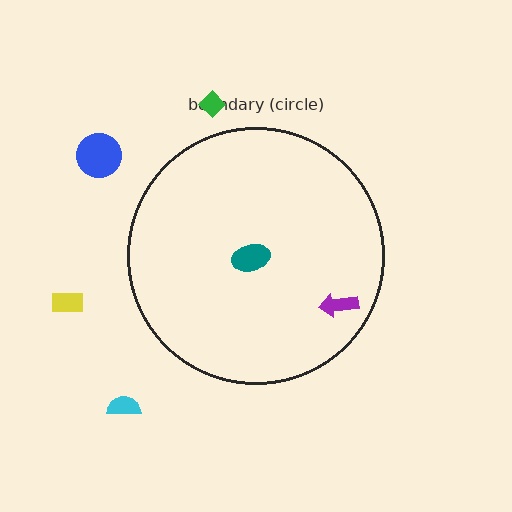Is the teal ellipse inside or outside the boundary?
Inside.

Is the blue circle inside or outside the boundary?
Outside.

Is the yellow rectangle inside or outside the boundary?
Outside.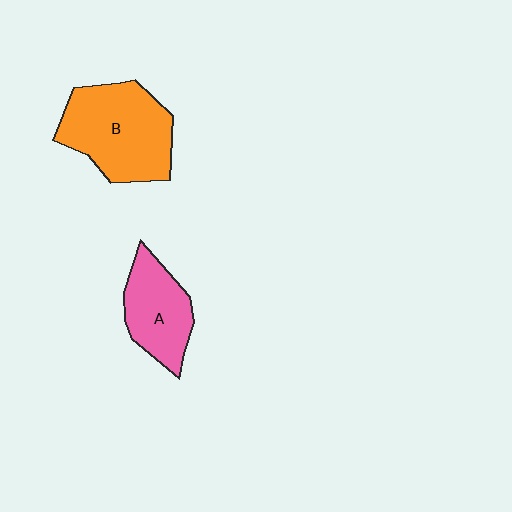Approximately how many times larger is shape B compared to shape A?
Approximately 1.5 times.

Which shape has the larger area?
Shape B (orange).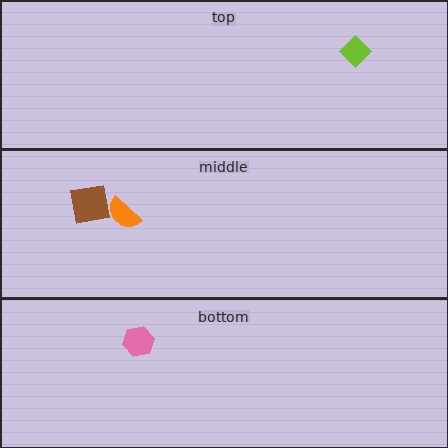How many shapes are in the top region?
1.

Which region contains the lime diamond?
The top region.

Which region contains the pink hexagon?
The bottom region.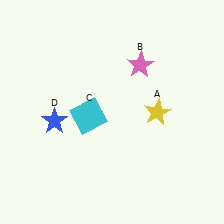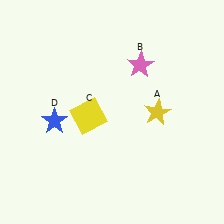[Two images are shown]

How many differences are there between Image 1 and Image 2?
There is 1 difference between the two images.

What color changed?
The square (C) changed from cyan in Image 1 to yellow in Image 2.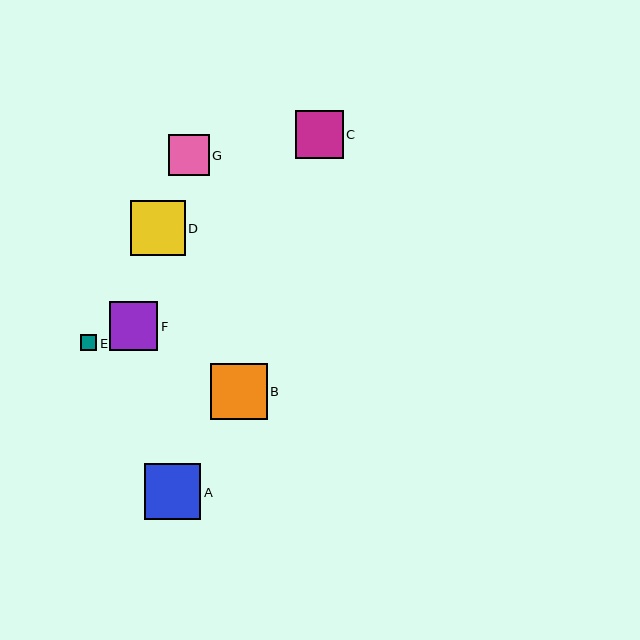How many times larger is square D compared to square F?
Square D is approximately 1.1 times the size of square F.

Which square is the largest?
Square B is the largest with a size of approximately 56 pixels.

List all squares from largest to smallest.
From largest to smallest: B, A, D, F, C, G, E.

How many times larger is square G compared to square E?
Square G is approximately 2.5 times the size of square E.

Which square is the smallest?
Square E is the smallest with a size of approximately 16 pixels.